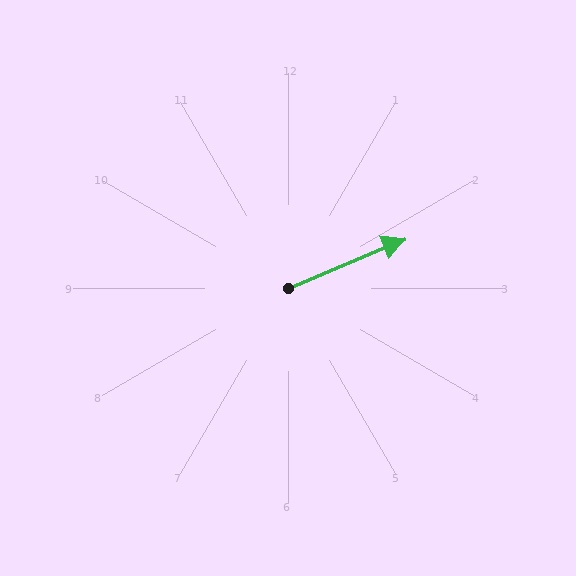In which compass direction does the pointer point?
Northeast.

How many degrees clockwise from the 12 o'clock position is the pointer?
Approximately 67 degrees.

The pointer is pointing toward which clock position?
Roughly 2 o'clock.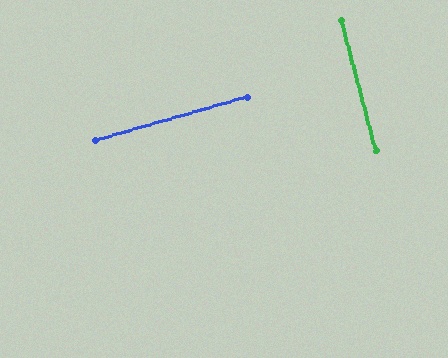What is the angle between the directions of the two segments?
Approximately 89 degrees.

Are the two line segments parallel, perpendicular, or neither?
Perpendicular — they meet at approximately 89°.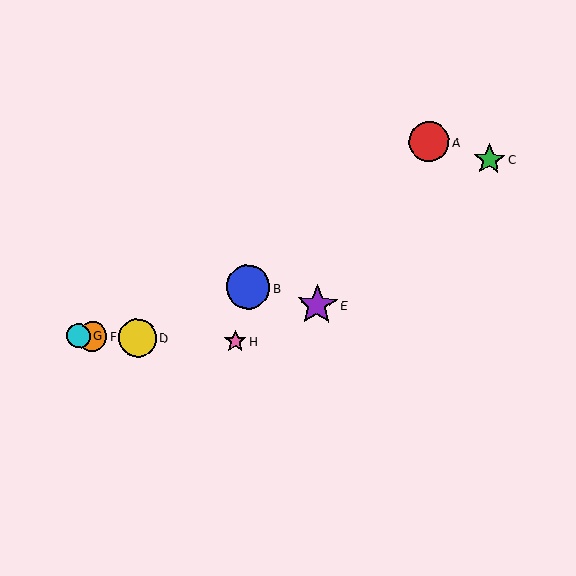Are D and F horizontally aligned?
Yes, both are at y≈338.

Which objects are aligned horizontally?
Objects D, F, G, H are aligned horizontally.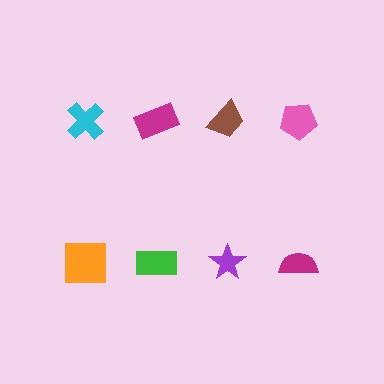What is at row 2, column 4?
A magenta semicircle.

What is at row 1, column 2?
A magenta rectangle.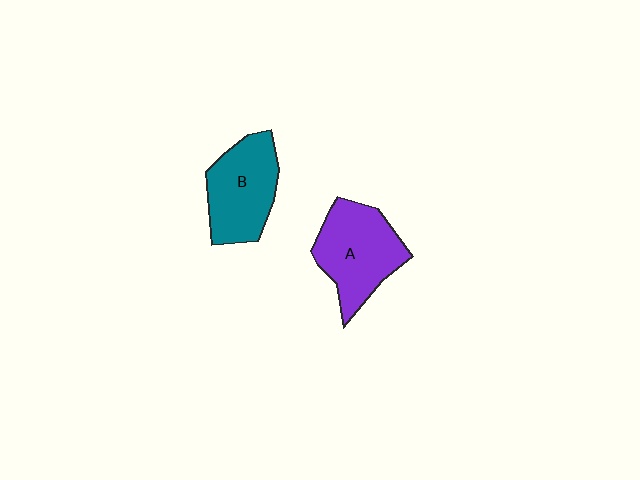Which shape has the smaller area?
Shape B (teal).